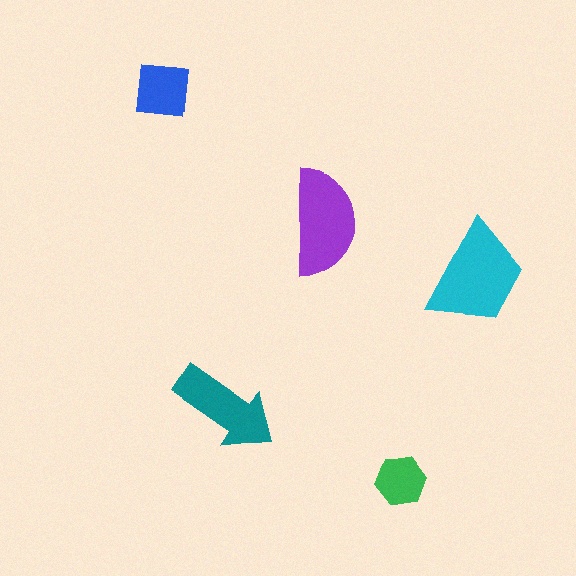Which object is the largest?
The cyan trapezoid.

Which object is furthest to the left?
The blue square is leftmost.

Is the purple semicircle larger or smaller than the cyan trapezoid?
Smaller.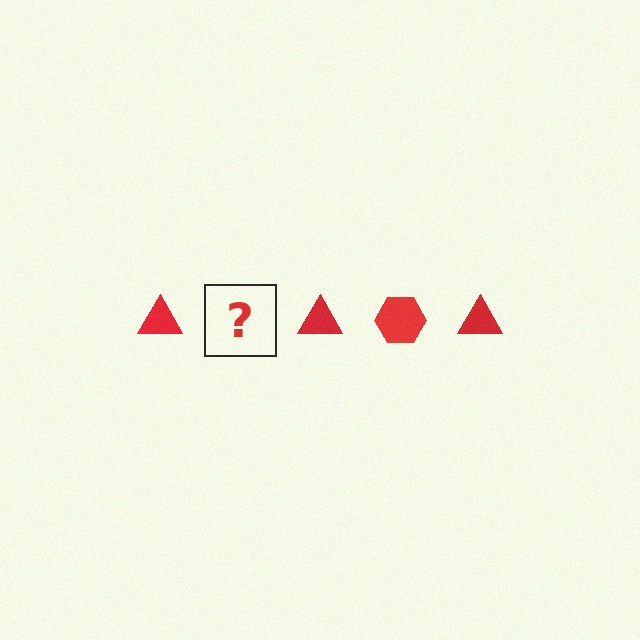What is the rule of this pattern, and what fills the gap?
The rule is that the pattern cycles through triangle, hexagon shapes in red. The gap should be filled with a red hexagon.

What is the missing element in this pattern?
The missing element is a red hexagon.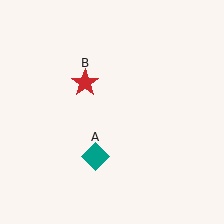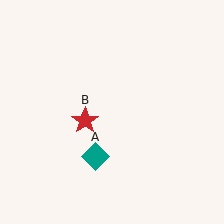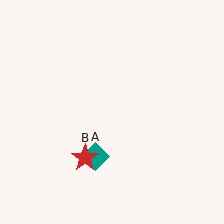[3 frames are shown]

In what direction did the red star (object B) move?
The red star (object B) moved down.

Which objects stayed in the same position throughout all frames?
Teal diamond (object A) remained stationary.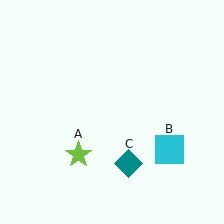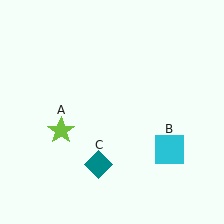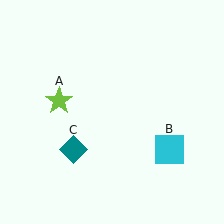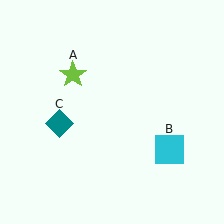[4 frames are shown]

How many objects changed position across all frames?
2 objects changed position: lime star (object A), teal diamond (object C).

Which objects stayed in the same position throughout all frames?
Cyan square (object B) remained stationary.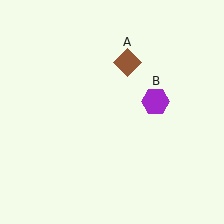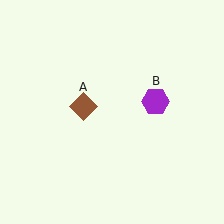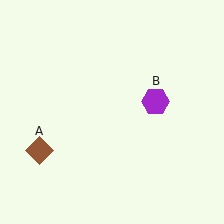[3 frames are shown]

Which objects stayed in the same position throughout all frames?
Purple hexagon (object B) remained stationary.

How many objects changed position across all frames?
1 object changed position: brown diamond (object A).